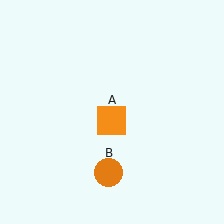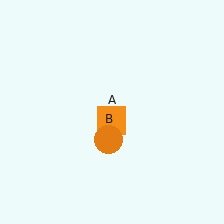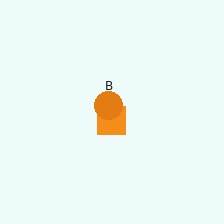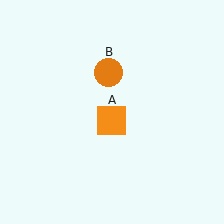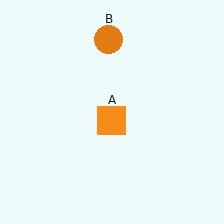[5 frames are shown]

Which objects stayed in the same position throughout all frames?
Orange square (object A) remained stationary.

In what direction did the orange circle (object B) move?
The orange circle (object B) moved up.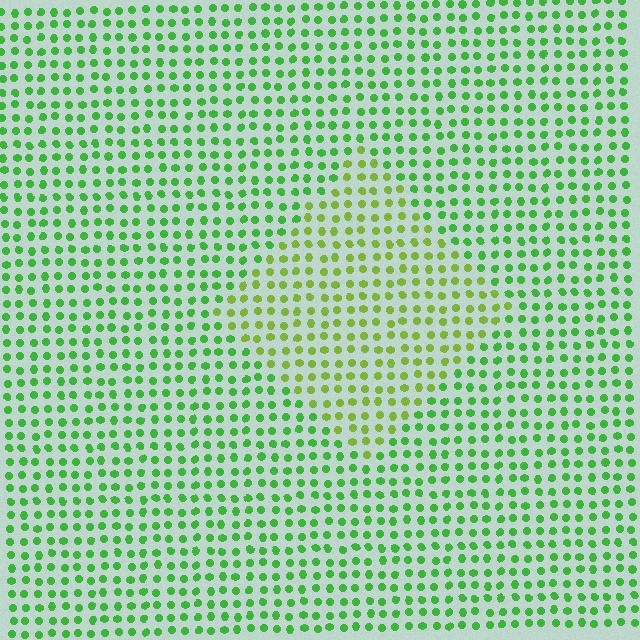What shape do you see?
I see a diamond.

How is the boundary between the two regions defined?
The boundary is defined purely by a slight shift in hue (about 32 degrees). Spacing, size, and orientation are identical on both sides.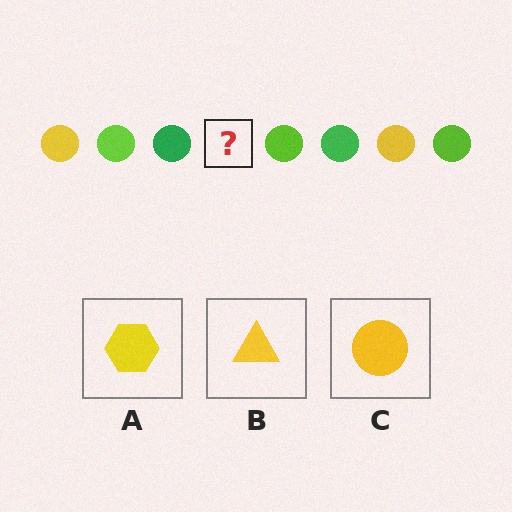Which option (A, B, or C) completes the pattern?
C.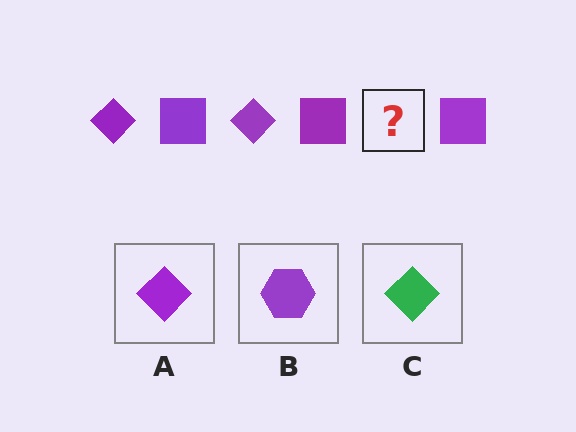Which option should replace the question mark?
Option A.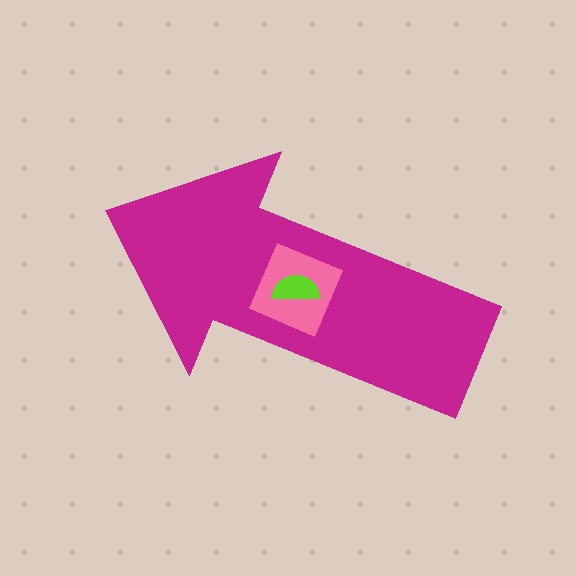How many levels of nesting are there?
3.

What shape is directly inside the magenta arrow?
The pink diamond.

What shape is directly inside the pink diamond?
The lime semicircle.